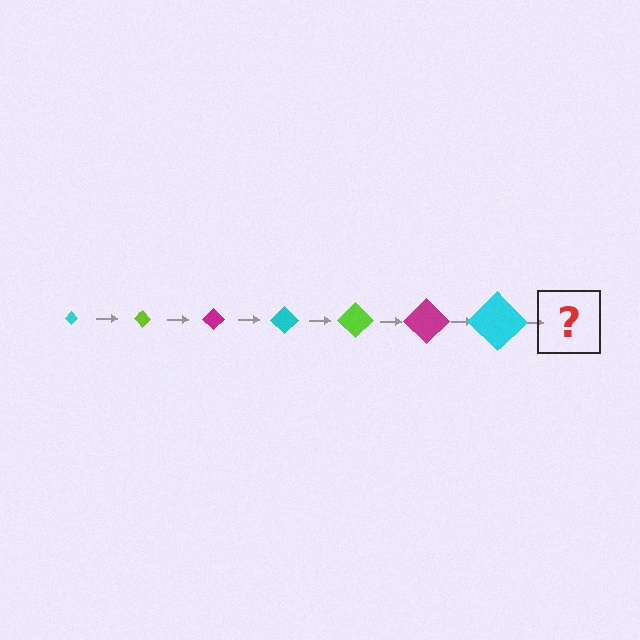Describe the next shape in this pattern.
It should be a lime diamond, larger than the previous one.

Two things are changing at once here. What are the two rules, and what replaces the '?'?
The two rules are that the diamond grows larger each step and the color cycles through cyan, lime, and magenta. The '?' should be a lime diamond, larger than the previous one.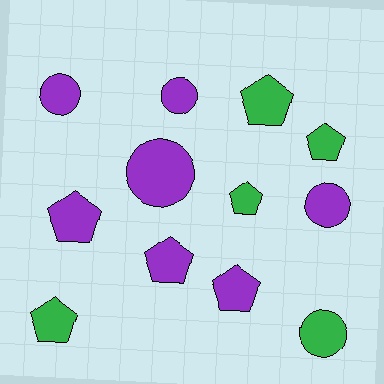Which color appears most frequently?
Purple, with 7 objects.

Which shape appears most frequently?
Pentagon, with 7 objects.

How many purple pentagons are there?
There are 3 purple pentagons.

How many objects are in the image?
There are 12 objects.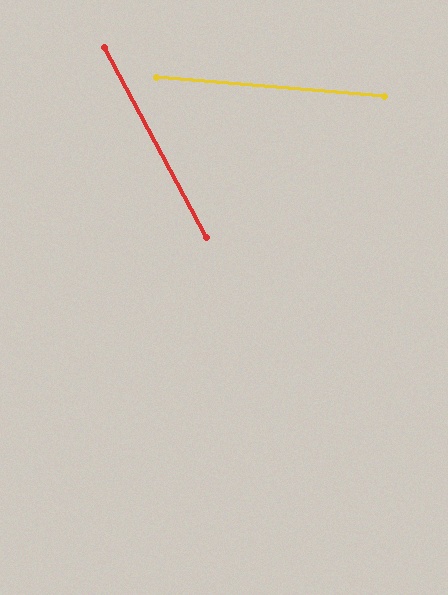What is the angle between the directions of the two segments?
Approximately 57 degrees.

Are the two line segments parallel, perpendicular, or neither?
Neither parallel nor perpendicular — they differ by about 57°.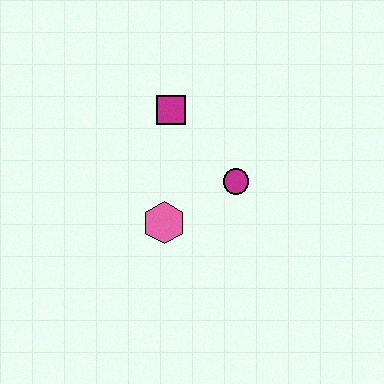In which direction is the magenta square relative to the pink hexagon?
The magenta square is above the pink hexagon.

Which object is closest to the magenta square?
The magenta circle is closest to the magenta square.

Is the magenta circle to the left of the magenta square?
No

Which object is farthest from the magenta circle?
The magenta square is farthest from the magenta circle.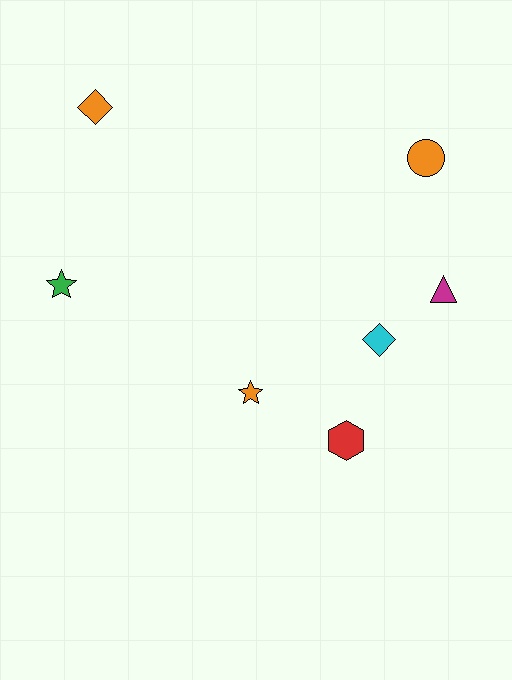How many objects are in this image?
There are 7 objects.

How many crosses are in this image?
There are no crosses.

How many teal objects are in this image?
There are no teal objects.